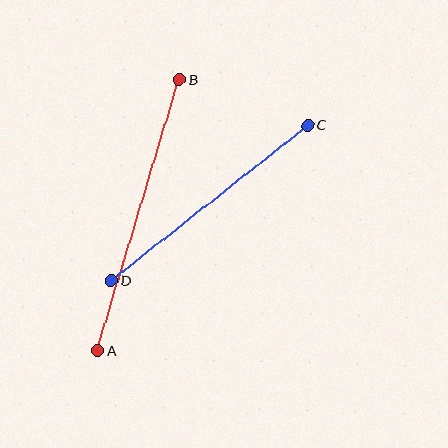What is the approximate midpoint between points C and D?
The midpoint is at approximately (210, 203) pixels.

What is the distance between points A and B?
The distance is approximately 283 pixels.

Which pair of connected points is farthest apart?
Points A and B are farthest apart.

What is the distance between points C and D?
The distance is approximately 250 pixels.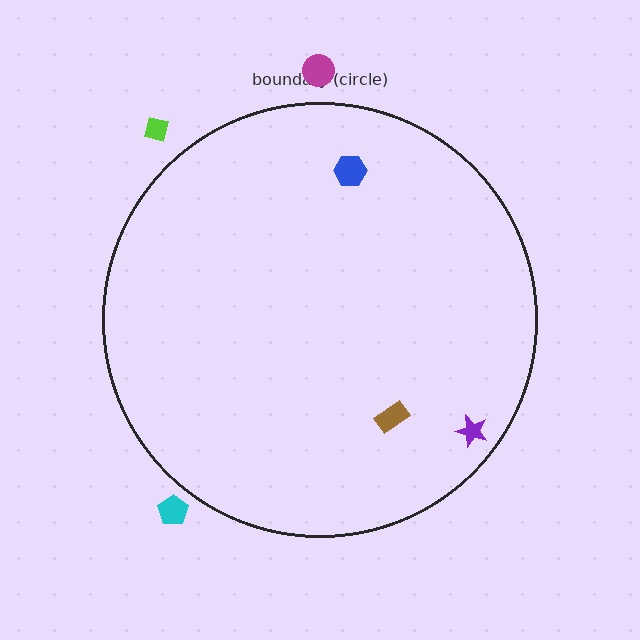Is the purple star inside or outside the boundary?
Inside.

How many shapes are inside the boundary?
3 inside, 3 outside.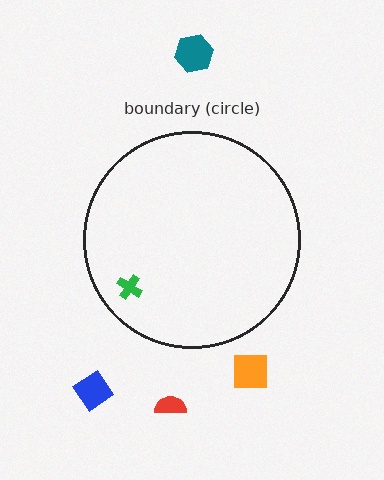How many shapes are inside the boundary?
1 inside, 4 outside.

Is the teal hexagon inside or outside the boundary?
Outside.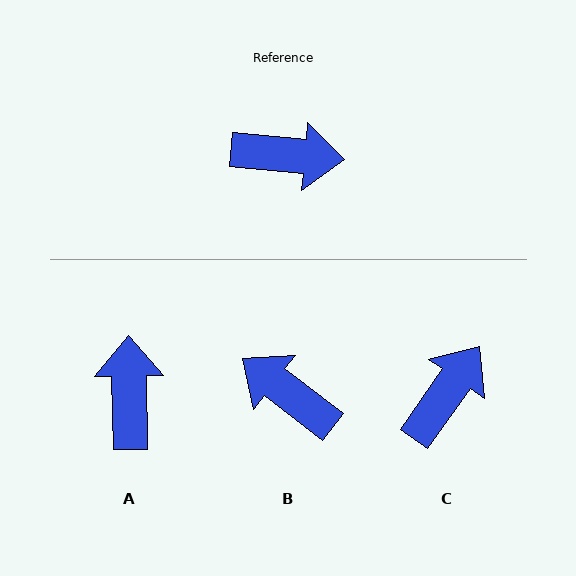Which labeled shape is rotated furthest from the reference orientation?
B, about 147 degrees away.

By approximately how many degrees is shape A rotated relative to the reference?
Approximately 96 degrees counter-clockwise.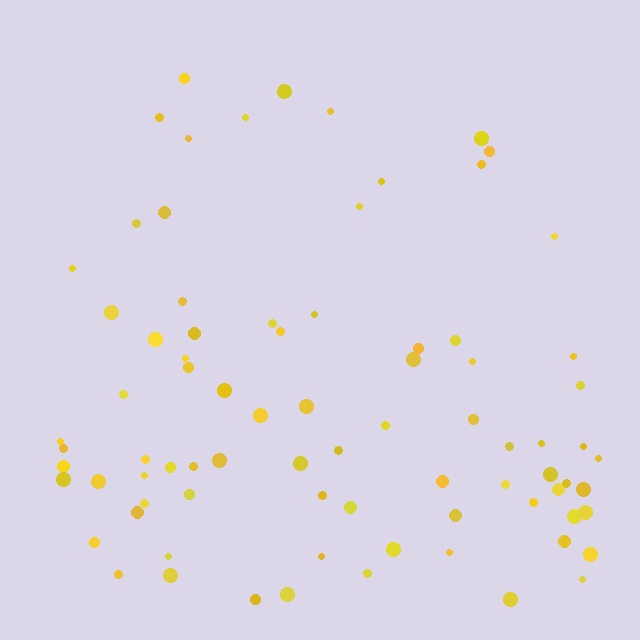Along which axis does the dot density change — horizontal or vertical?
Vertical.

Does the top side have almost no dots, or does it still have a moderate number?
Still a moderate number, just noticeably fewer than the bottom.